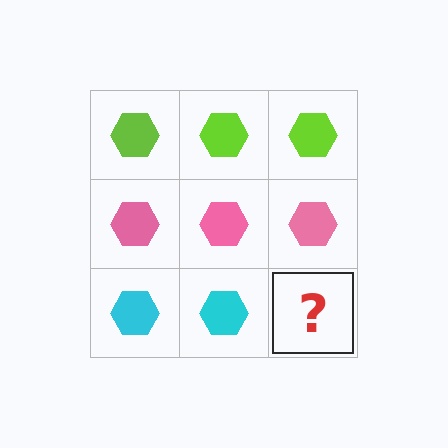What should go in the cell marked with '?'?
The missing cell should contain a cyan hexagon.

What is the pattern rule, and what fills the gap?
The rule is that each row has a consistent color. The gap should be filled with a cyan hexagon.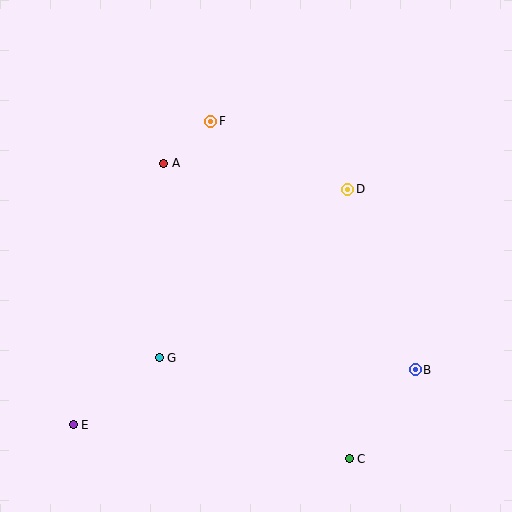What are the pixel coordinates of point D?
Point D is at (347, 189).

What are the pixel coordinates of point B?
Point B is at (415, 370).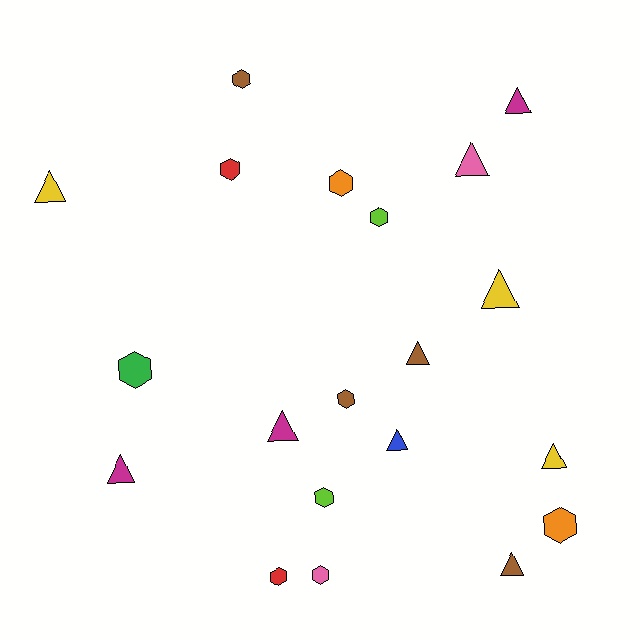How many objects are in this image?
There are 20 objects.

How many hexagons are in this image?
There are 10 hexagons.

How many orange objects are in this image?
There are 2 orange objects.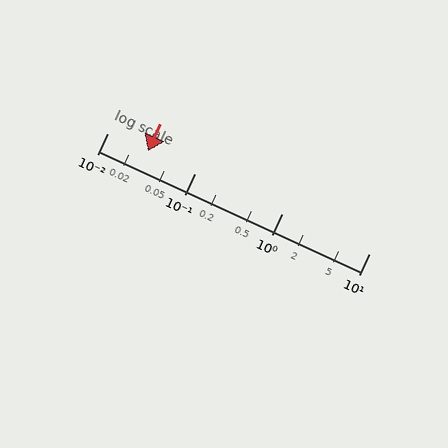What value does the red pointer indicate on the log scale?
The pointer indicates approximately 0.029.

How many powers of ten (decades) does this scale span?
The scale spans 3 decades, from 0.01 to 10.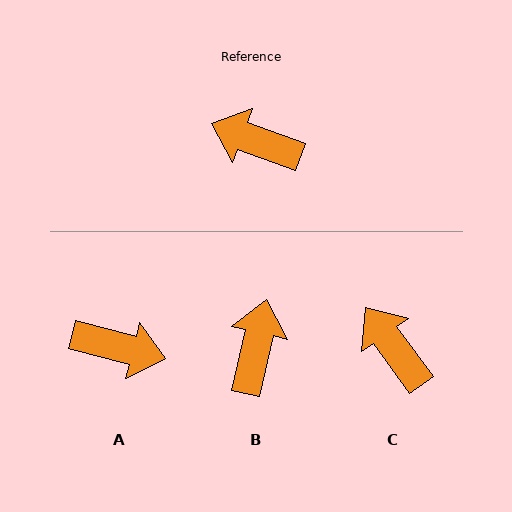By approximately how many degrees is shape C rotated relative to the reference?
Approximately 34 degrees clockwise.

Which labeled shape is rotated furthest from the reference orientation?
A, about 174 degrees away.